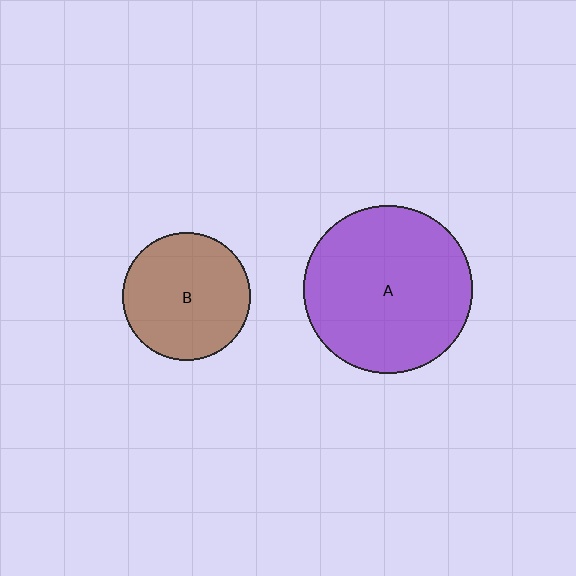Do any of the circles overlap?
No, none of the circles overlap.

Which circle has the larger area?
Circle A (purple).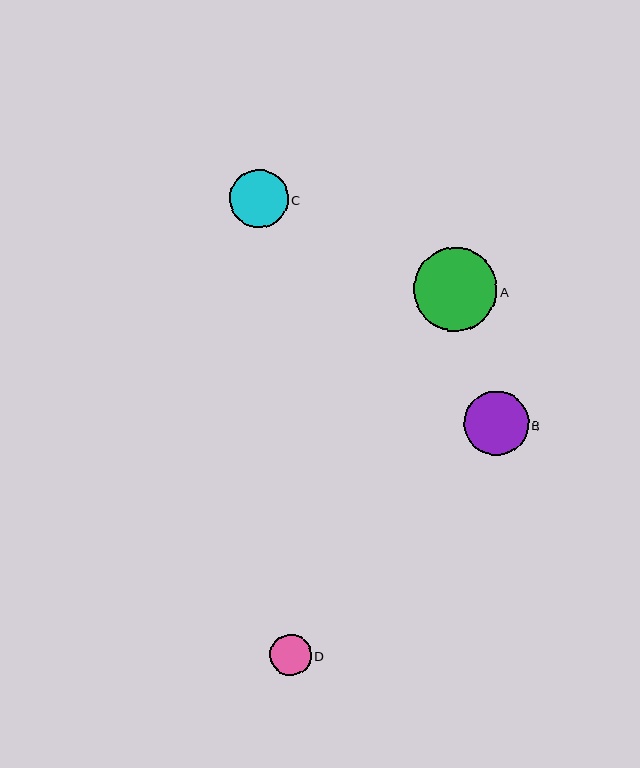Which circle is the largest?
Circle A is the largest with a size of approximately 84 pixels.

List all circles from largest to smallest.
From largest to smallest: A, B, C, D.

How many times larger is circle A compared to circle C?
Circle A is approximately 1.4 times the size of circle C.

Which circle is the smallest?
Circle D is the smallest with a size of approximately 41 pixels.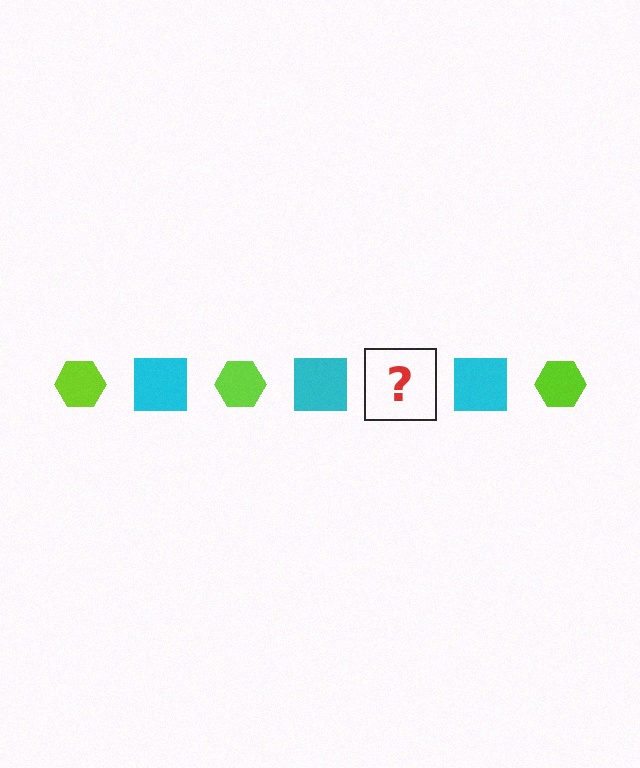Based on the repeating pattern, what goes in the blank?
The blank should be a lime hexagon.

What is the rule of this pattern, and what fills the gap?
The rule is that the pattern alternates between lime hexagon and cyan square. The gap should be filled with a lime hexagon.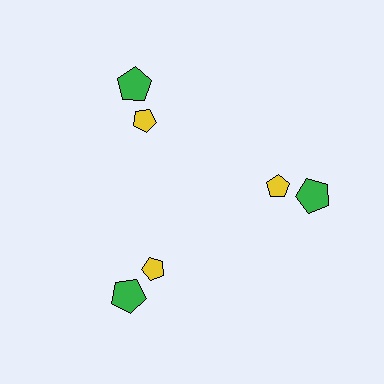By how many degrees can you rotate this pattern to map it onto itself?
The pattern maps onto itself every 120 degrees of rotation.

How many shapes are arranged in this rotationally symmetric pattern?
There are 6 shapes, arranged in 3 groups of 2.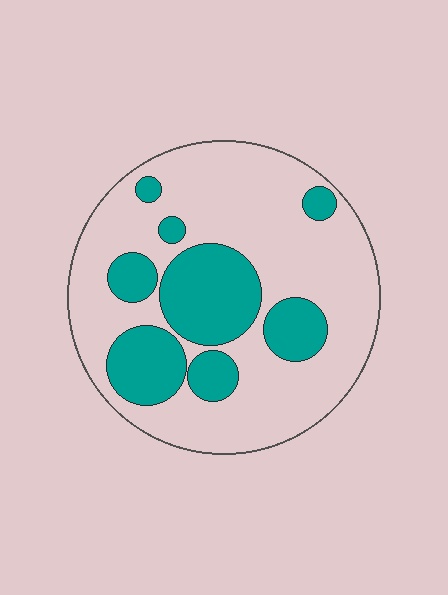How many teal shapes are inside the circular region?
8.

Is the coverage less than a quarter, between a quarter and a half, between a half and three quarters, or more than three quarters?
Between a quarter and a half.